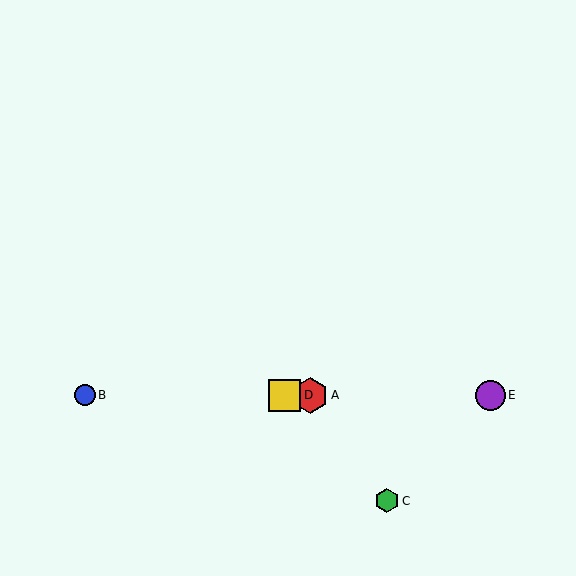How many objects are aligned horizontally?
4 objects (A, B, D, E) are aligned horizontally.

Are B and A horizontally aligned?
Yes, both are at y≈395.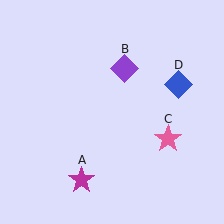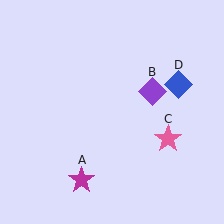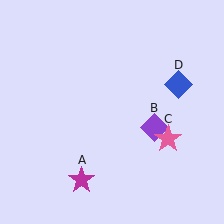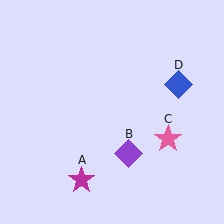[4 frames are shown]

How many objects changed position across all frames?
1 object changed position: purple diamond (object B).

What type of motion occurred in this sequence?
The purple diamond (object B) rotated clockwise around the center of the scene.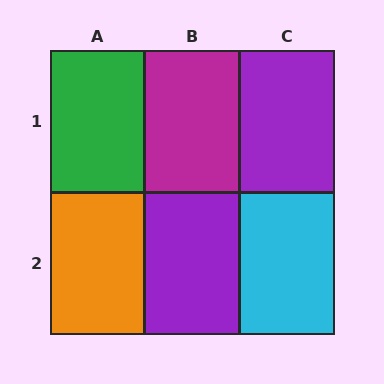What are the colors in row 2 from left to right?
Orange, purple, cyan.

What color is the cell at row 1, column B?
Magenta.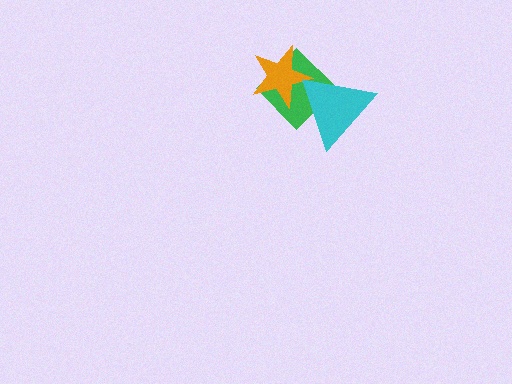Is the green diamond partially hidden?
Yes, it is partially covered by another shape.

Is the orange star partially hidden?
Yes, it is partially covered by another shape.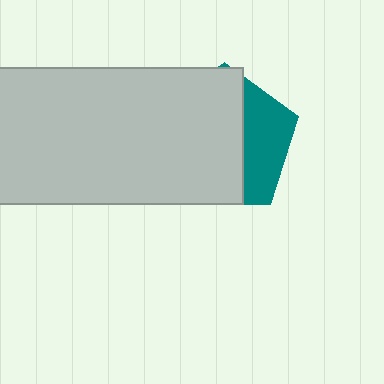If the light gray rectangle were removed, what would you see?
You would see the complete teal pentagon.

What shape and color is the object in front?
The object in front is a light gray rectangle.